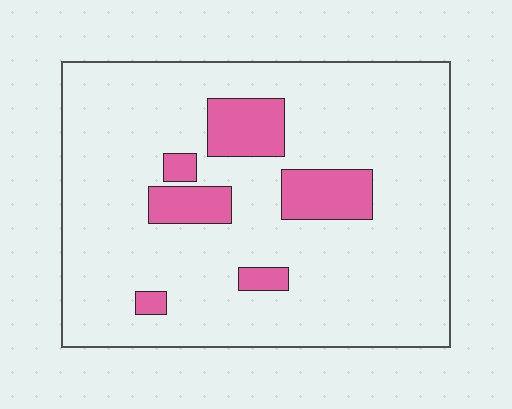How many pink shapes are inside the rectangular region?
6.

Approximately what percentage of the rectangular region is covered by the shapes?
Approximately 15%.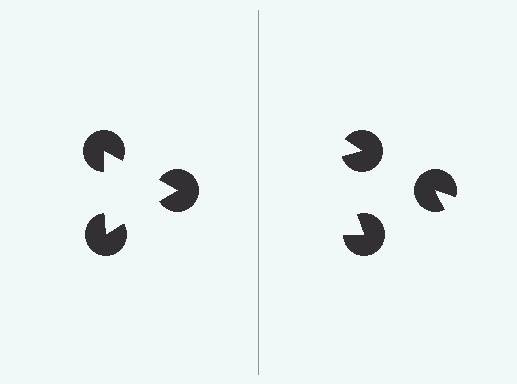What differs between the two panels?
The pac-man discs are positioned identically on both sides; only the wedge orientations differ. On the left they align to a triangle; on the right they are misaligned.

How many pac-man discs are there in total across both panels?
6 — 3 on each side.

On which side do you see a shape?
An illusory triangle appears on the left side. On the right side the wedge cuts are rotated, so no coherent shape forms.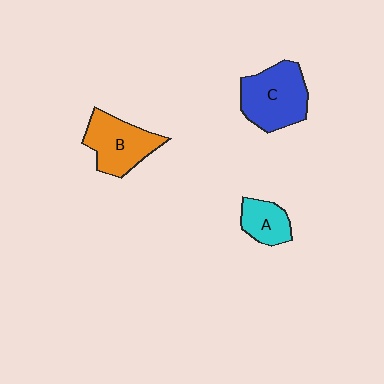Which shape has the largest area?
Shape C (blue).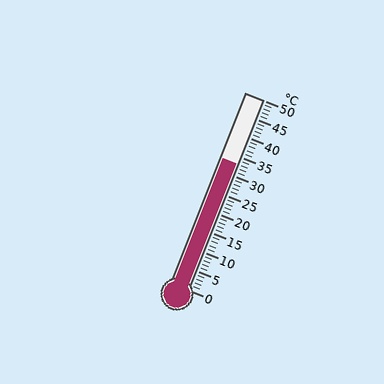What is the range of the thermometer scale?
The thermometer scale ranges from 0°C to 50°C.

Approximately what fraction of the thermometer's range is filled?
The thermometer is filled to approximately 65% of its range.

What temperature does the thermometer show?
The thermometer shows approximately 33°C.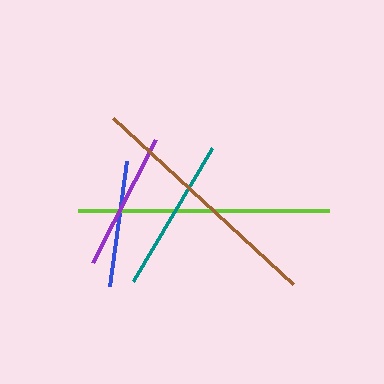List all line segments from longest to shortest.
From longest to shortest: lime, brown, teal, purple, blue.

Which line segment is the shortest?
The blue line is the shortest at approximately 126 pixels.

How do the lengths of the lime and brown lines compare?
The lime and brown lines are approximately the same length.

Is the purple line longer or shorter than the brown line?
The brown line is longer than the purple line.